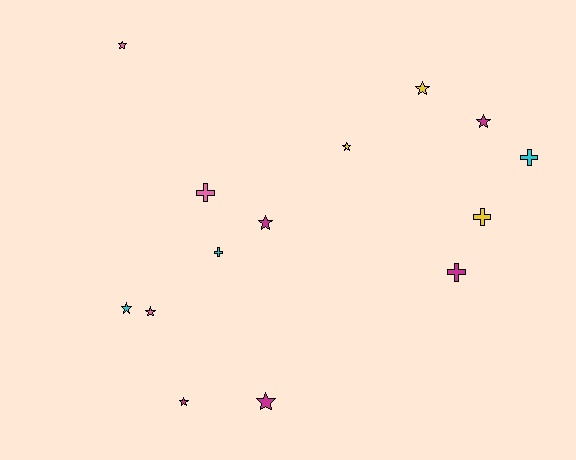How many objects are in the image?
There are 14 objects.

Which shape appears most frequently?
Star, with 9 objects.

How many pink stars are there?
There are 2 pink stars.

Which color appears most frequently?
Magenta, with 5 objects.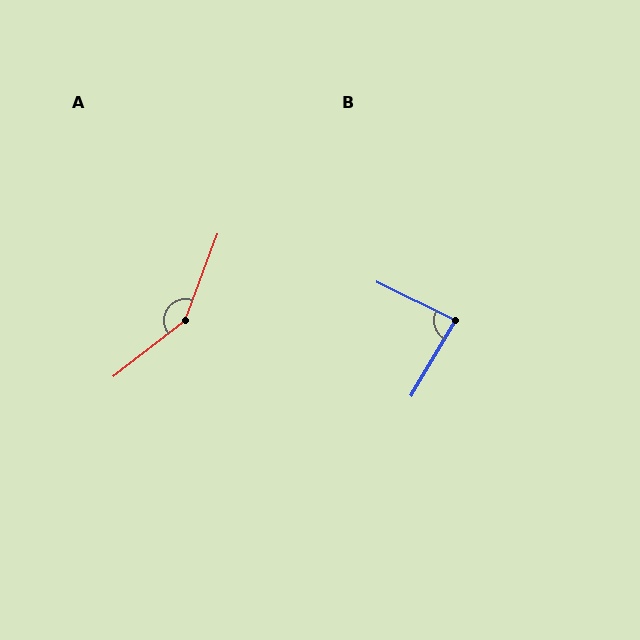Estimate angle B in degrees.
Approximately 86 degrees.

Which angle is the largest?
A, at approximately 149 degrees.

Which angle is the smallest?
B, at approximately 86 degrees.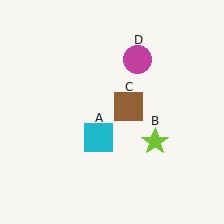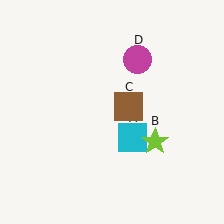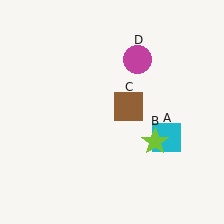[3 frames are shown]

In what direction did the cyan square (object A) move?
The cyan square (object A) moved right.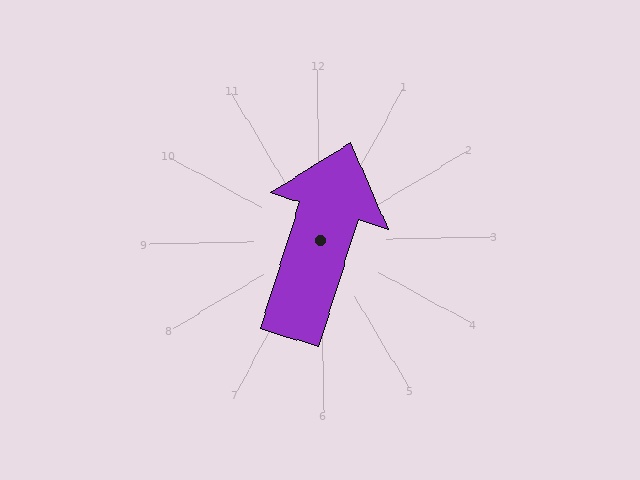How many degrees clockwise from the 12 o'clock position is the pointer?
Approximately 19 degrees.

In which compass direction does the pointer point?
North.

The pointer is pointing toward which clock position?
Roughly 1 o'clock.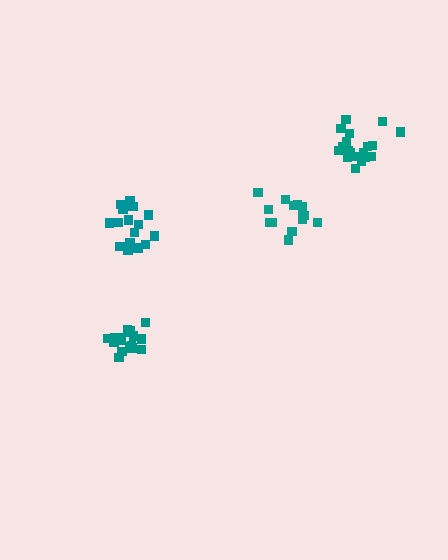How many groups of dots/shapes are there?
There are 4 groups.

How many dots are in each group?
Group 1: 16 dots, Group 2: 14 dots, Group 3: 19 dots, Group 4: 17 dots (66 total).